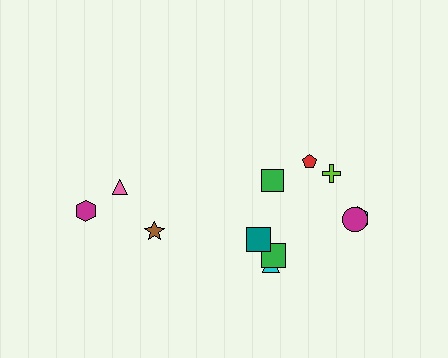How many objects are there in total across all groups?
There are 11 objects.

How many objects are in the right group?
There are 8 objects.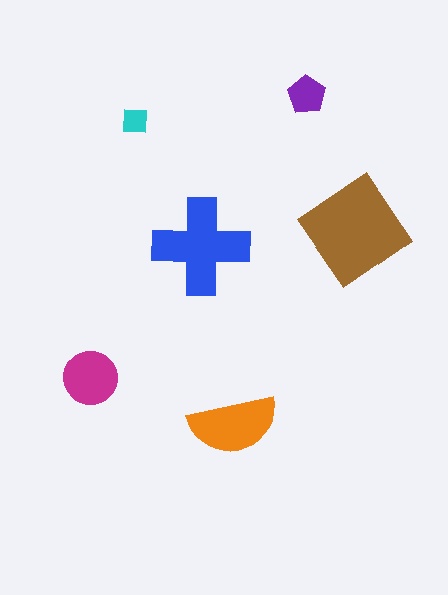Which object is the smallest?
The cyan square.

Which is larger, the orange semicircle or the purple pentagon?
The orange semicircle.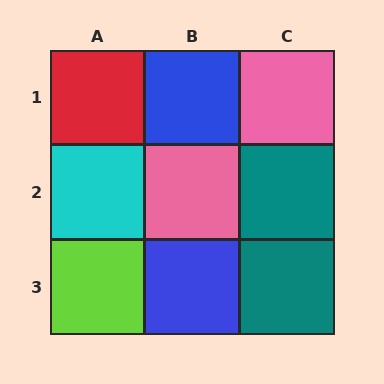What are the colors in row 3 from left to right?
Lime, blue, teal.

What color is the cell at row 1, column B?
Blue.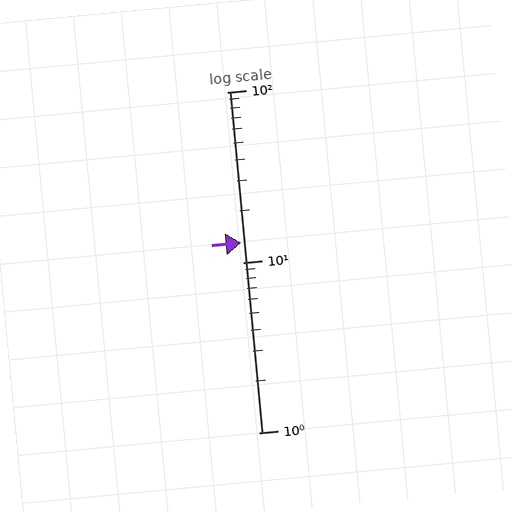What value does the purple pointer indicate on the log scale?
The pointer indicates approximately 13.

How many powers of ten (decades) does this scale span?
The scale spans 2 decades, from 1 to 100.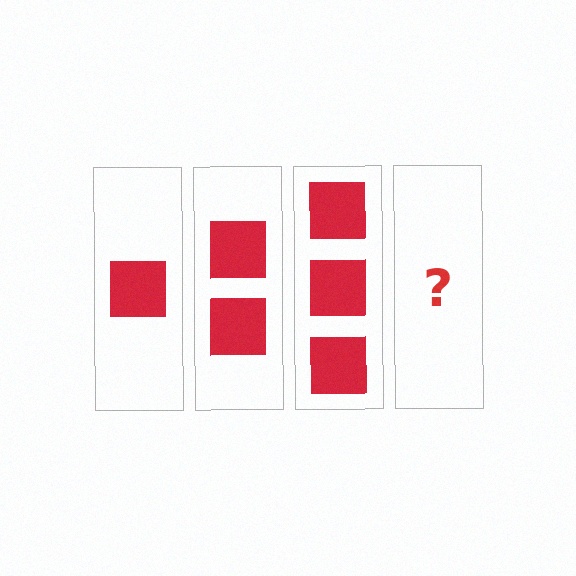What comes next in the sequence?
The next element should be 4 squares.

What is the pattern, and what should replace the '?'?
The pattern is that each step adds one more square. The '?' should be 4 squares.